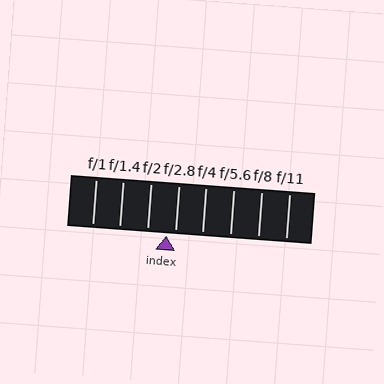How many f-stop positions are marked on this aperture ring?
There are 8 f-stop positions marked.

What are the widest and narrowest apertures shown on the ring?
The widest aperture shown is f/1 and the narrowest is f/11.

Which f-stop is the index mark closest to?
The index mark is closest to f/2.8.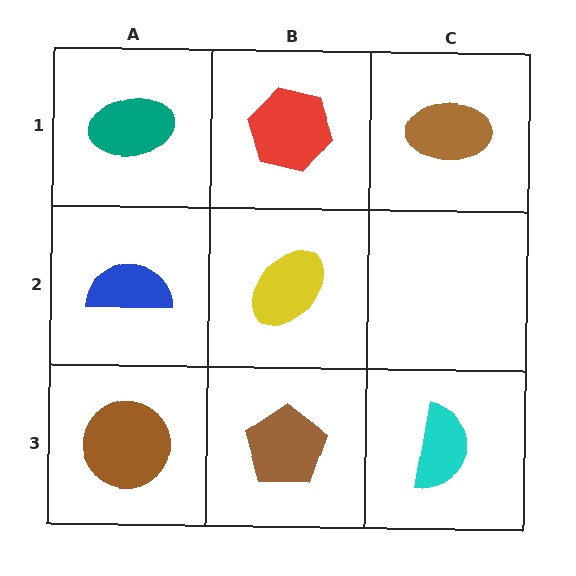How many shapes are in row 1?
3 shapes.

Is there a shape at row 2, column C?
No, that cell is empty.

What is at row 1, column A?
A teal ellipse.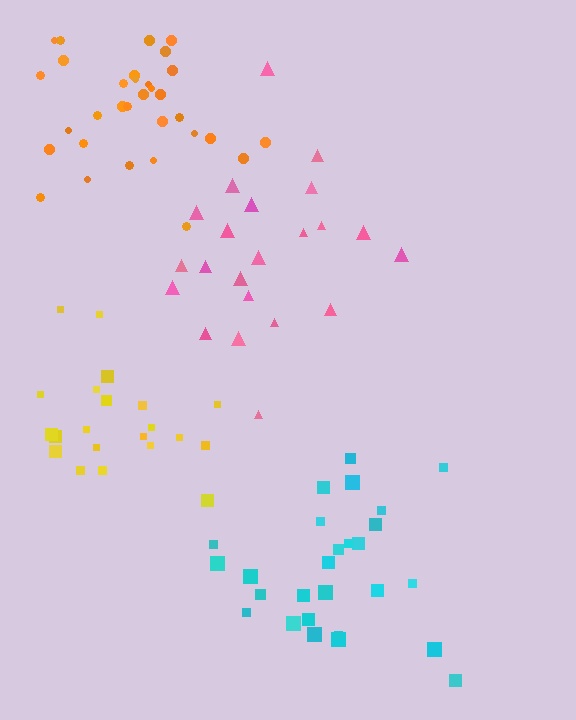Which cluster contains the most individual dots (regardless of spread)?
Orange (33).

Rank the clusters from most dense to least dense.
orange, yellow, pink, cyan.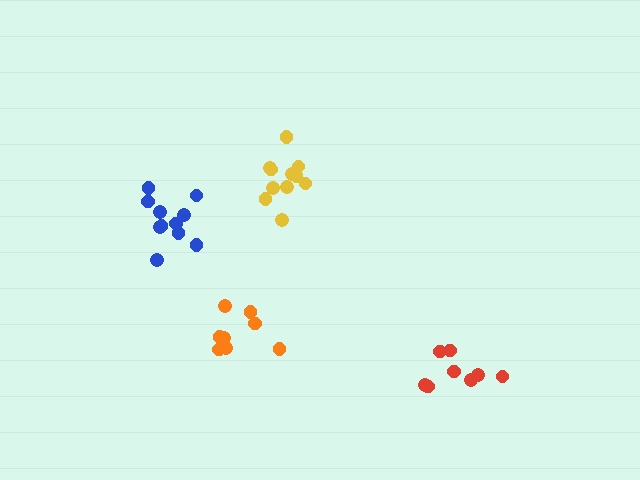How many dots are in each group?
Group 1: 11 dots, Group 2: 8 dots, Group 3: 8 dots, Group 4: 11 dots (38 total).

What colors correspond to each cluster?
The clusters are colored: blue, red, orange, yellow.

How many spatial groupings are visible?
There are 4 spatial groupings.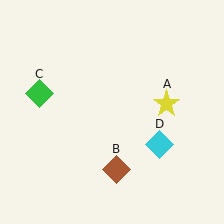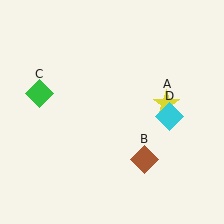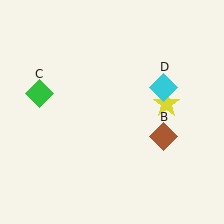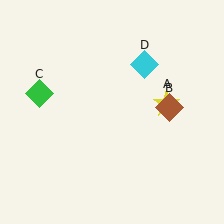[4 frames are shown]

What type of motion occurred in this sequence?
The brown diamond (object B), cyan diamond (object D) rotated counterclockwise around the center of the scene.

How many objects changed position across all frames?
2 objects changed position: brown diamond (object B), cyan diamond (object D).